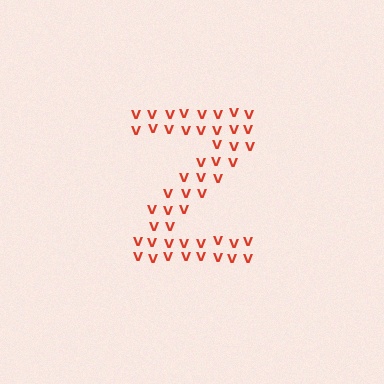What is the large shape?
The large shape is the letter Z.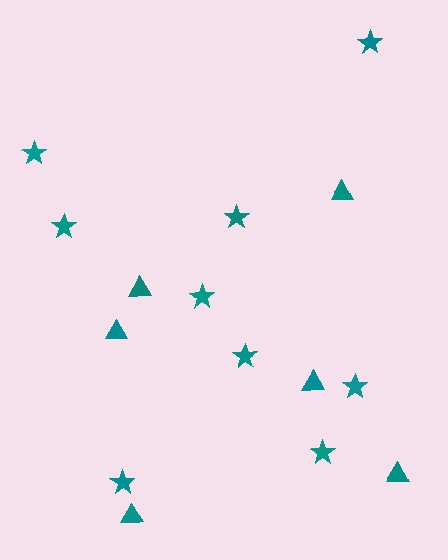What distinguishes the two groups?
There are 2 groups: one group of stars (9) and one group of triangles (6).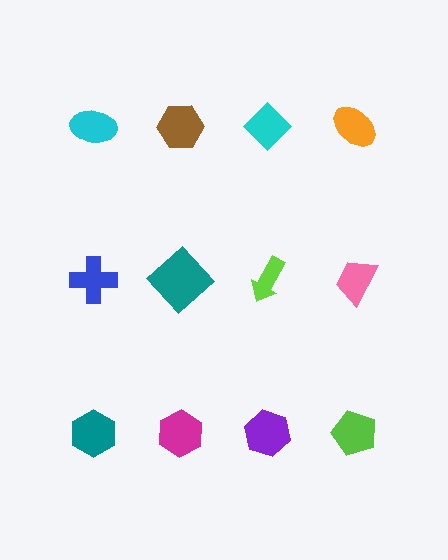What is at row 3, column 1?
A teal hexagon.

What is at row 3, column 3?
A purple hexagon.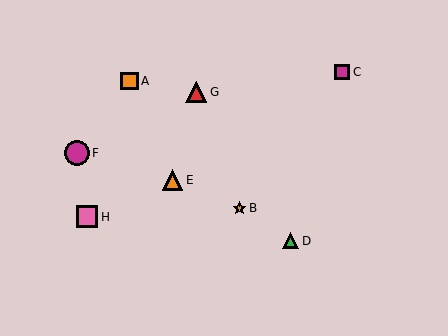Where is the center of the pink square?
The center of the pink square is at (87, 217).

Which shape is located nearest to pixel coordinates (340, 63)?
The magenta square (labeled C) at (342, 72) is nearest to that location.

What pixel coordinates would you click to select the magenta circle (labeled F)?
Click at (77, 153) to select the magenta circle F.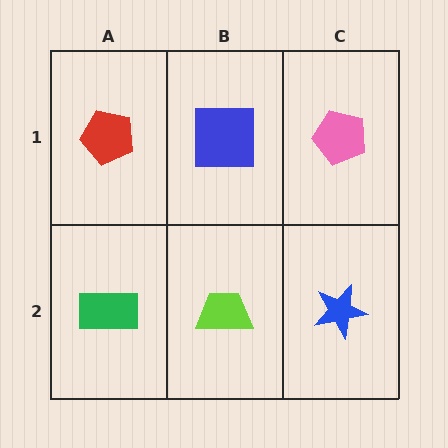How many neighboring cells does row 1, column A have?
2.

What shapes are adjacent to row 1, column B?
A lime trapezoid (row 2, column B), a red pentagon (row 1, column A), a pink pentagon (row 1, column C).